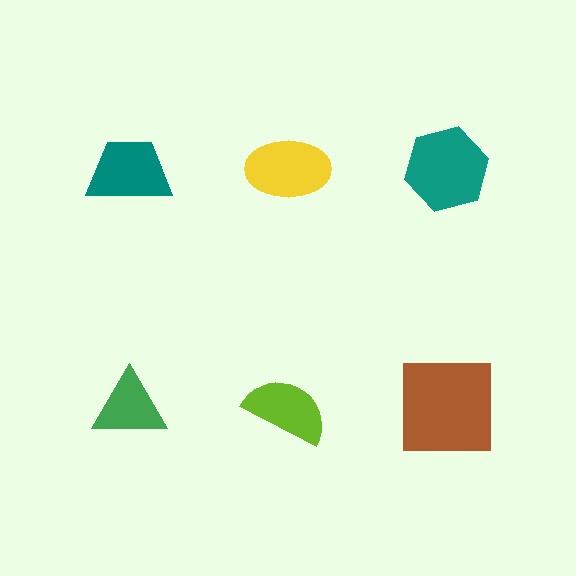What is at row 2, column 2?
A lime semicircle.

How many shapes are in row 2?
3 shapes.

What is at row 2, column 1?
A green triangle.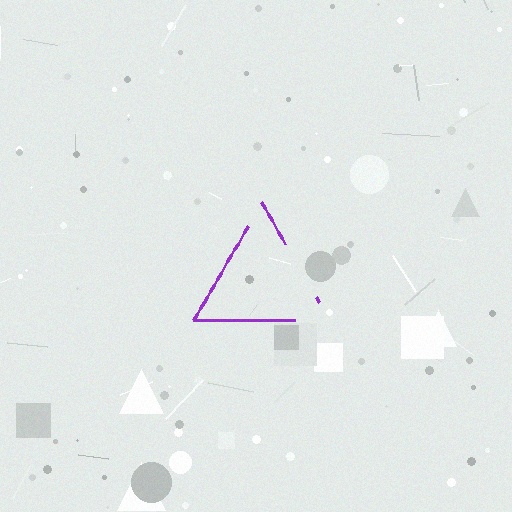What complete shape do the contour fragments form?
The contour fragments form a triangle.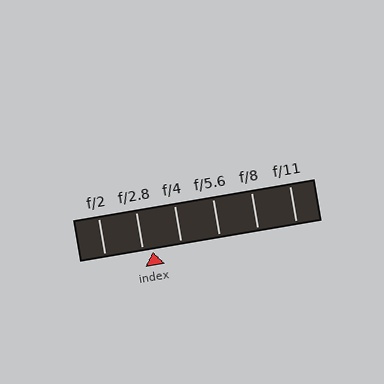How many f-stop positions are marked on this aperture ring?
There are 6 f-stop positions marked.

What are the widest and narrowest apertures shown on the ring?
The widest aperture shown is f/2 and the narrowest is f/11.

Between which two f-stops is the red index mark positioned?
The index mark is between f/2.8 and f/4.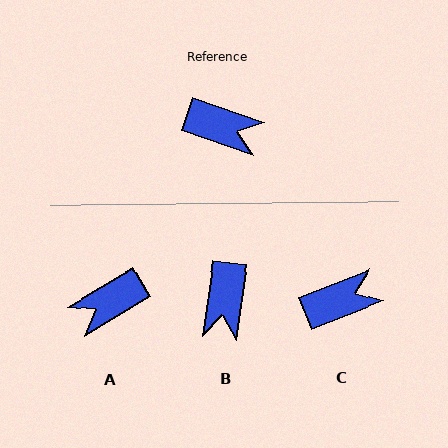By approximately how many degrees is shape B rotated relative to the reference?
Approximately 78 degrees clockwise.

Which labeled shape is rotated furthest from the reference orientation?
A, about 130 degrees away.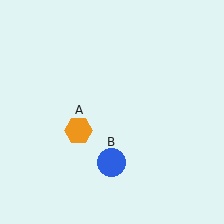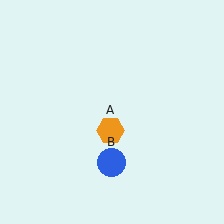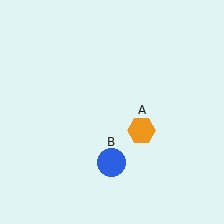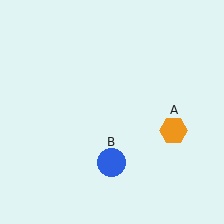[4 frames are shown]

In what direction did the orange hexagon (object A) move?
The orange hexagon (object A) moved right.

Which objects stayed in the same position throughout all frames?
Blue circle (object B) remained stationary.